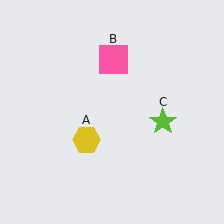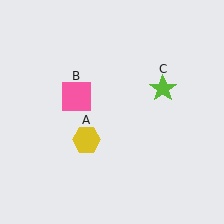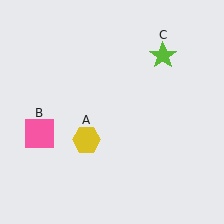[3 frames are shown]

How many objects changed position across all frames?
2 objects changed position: pink square (object B), lime star (object C).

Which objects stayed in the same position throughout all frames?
Yellow hexagon (object A) remained stationary.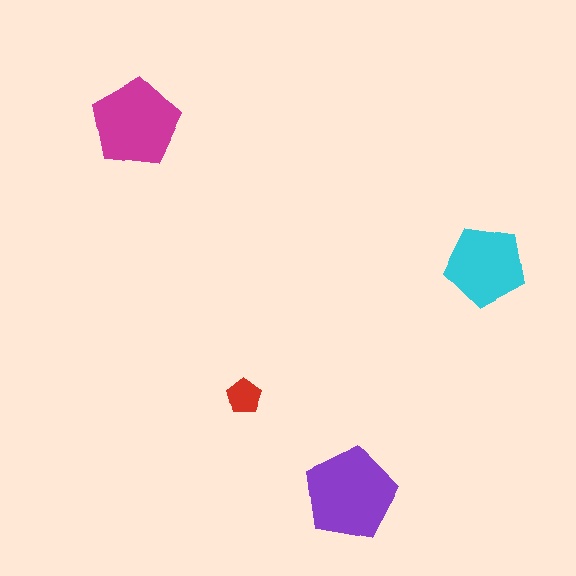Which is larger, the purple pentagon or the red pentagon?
The purple one.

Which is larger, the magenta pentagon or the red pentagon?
The magenta one.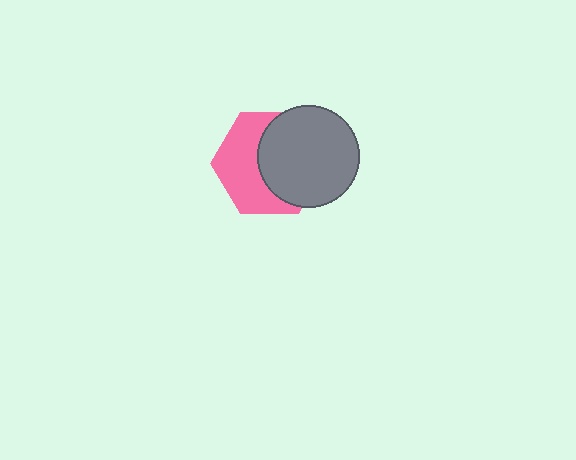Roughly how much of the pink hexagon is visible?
About half of it is visible (roughly 49%).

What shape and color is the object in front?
The object in front is a gray circle.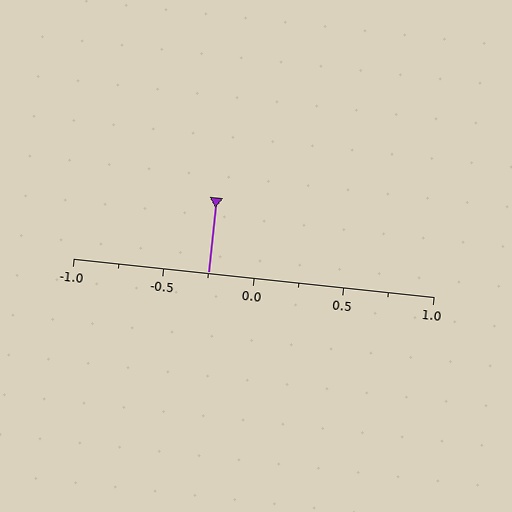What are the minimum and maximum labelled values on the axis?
The axis runs from -1.0 to 1.0.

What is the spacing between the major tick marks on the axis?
The major ticks are spaced 0.5 apart.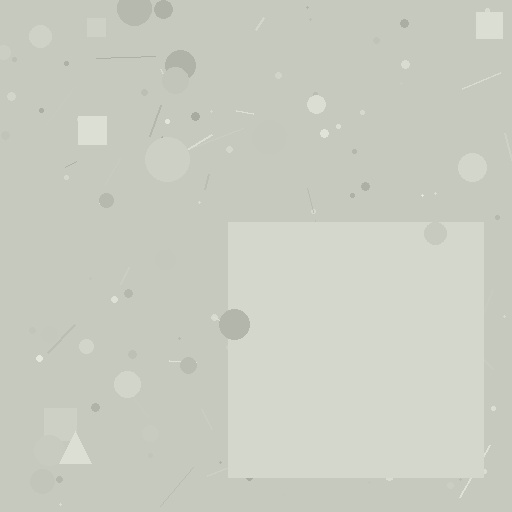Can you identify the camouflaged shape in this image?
The camouflaged shape is a square.